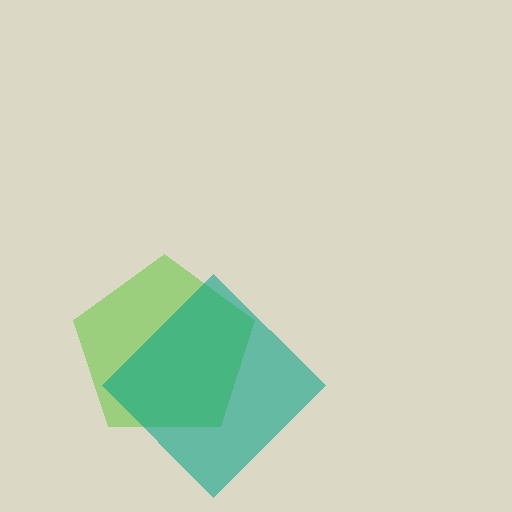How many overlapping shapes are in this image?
There are 2 overlapping shapes in the image.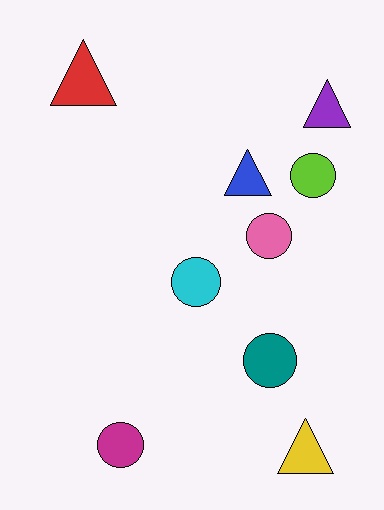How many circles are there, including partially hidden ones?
There are 5 circles.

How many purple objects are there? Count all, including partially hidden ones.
There is 1 purple object.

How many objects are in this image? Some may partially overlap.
There are 9 objects.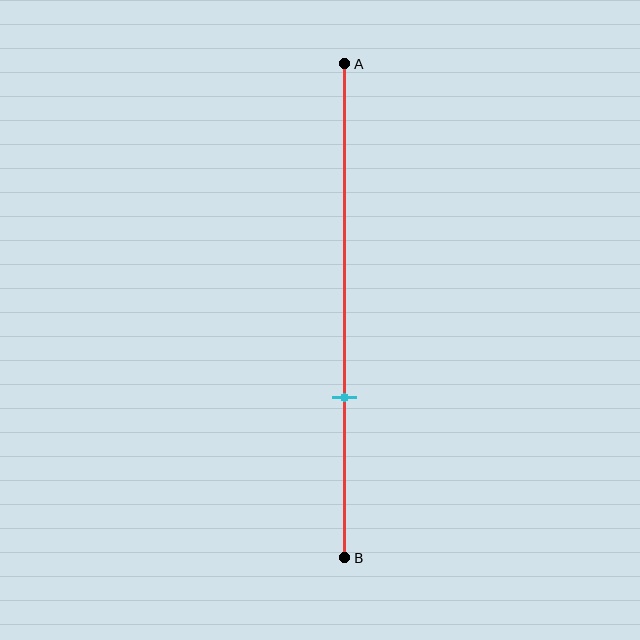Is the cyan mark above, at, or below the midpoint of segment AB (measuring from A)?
The cyan mark is below the midpoint of segment AB.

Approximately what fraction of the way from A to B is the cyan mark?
The cyan mark is approximately 70% of the way from A to B.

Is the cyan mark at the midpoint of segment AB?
No, the mark is at about 70% from A, not at the 50% midpoint.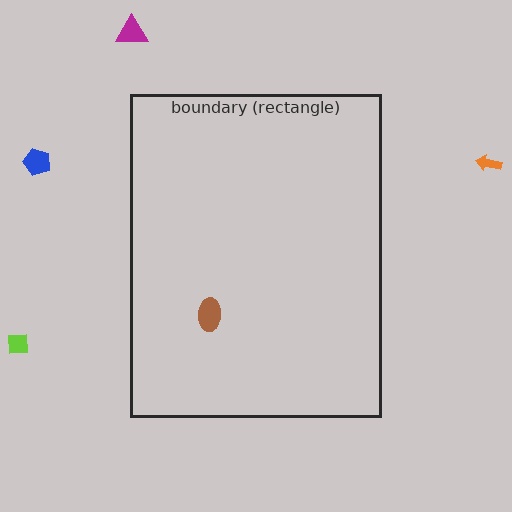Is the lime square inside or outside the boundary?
Outside.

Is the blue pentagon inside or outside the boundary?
Outside.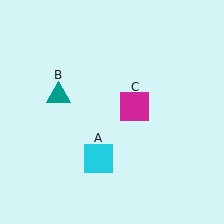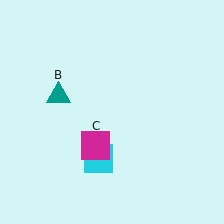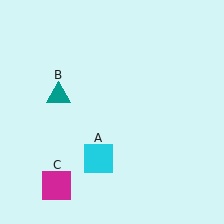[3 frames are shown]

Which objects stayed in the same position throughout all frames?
Cyan square (object A) and teal triangle (object B) remained stationary.